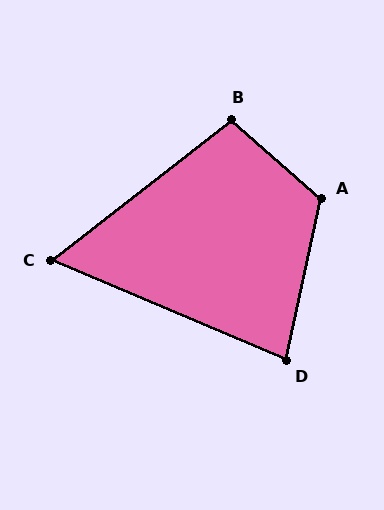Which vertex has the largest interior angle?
A, at approximately 119 degrees.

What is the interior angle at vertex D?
Approximately 79 degrees (acute).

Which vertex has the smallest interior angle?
C, at approximately 61 degrees.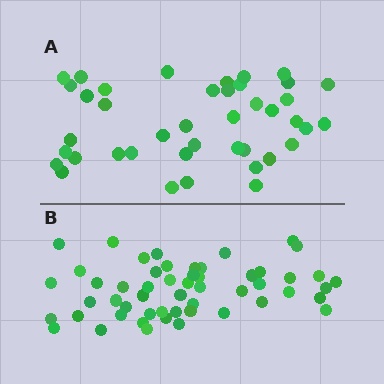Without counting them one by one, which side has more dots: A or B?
Region B (the bottom region) has more dots.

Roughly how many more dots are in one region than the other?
Region B has roughly 12 or so more dots than region A.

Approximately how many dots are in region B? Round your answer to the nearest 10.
About 50 dots. (The exact count is 53, which rounds to 50.)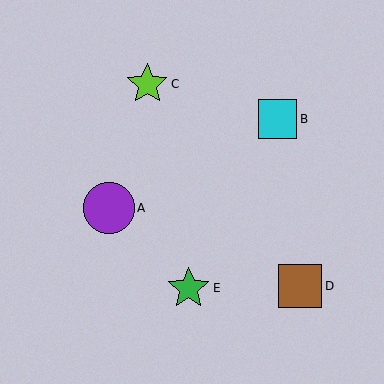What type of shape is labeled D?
Shape D is a brown square.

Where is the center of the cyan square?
The center of the cyan square is at (277, 119).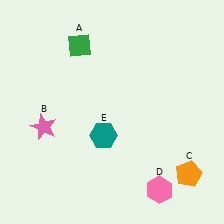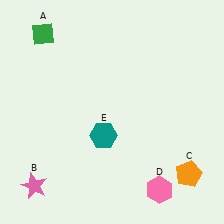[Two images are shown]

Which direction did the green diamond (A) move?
The green diamond (A) moved left.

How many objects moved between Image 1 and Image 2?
2 objects moved between the two images.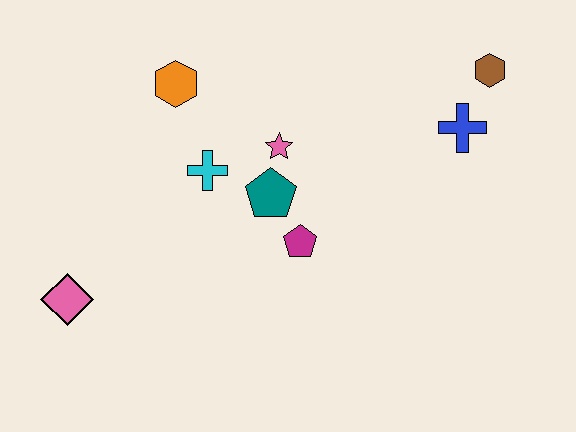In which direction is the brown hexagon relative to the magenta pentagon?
The brown hexagon is to the right of the magenta pentagon.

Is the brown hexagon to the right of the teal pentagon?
Yes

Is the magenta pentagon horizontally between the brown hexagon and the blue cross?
No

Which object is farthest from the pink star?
The pink diamond is farthest from the pink star.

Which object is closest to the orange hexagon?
The cyan cross is closest to the orange hexagon.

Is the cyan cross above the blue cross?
No